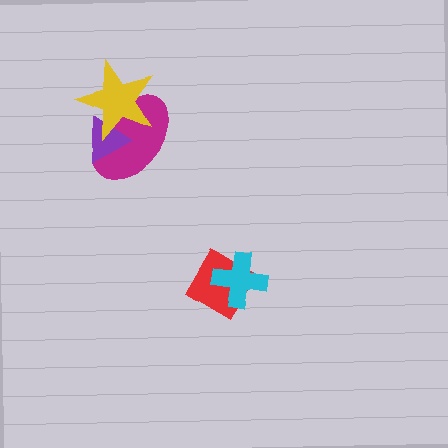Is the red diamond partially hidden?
Yes, it is partially covered by another shape.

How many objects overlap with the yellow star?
2 objects overlap with the yellow star.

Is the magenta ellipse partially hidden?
Yes, it is partially covered by another shape.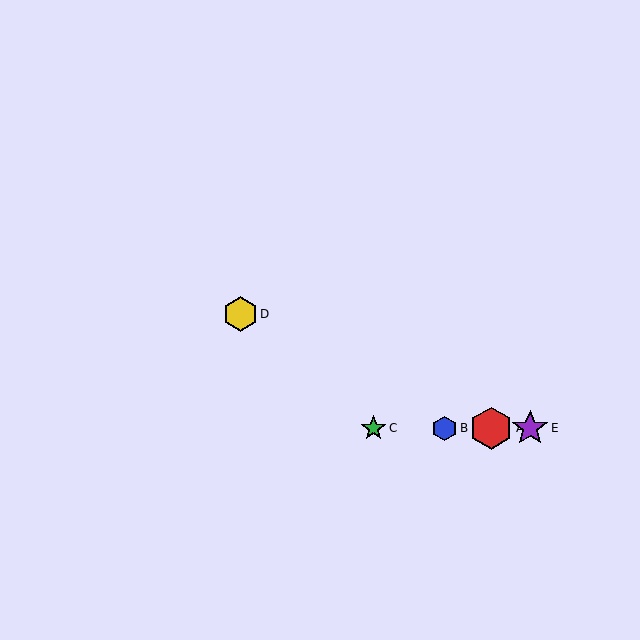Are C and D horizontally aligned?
No, C is at y≈428 and D is at y≈314.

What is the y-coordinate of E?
Object E is at y≈428.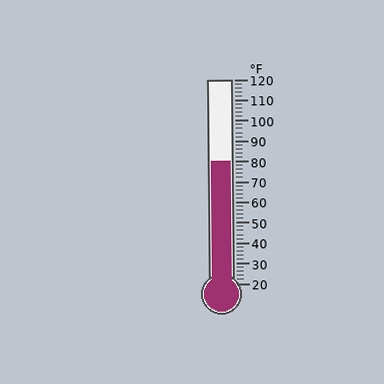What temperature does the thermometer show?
The thermometer shows approximately 80°F.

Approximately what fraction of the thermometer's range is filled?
The thermometer is filled to approximately 60% of its range.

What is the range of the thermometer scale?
The thermometer scale ranges from 20°F to 120°F.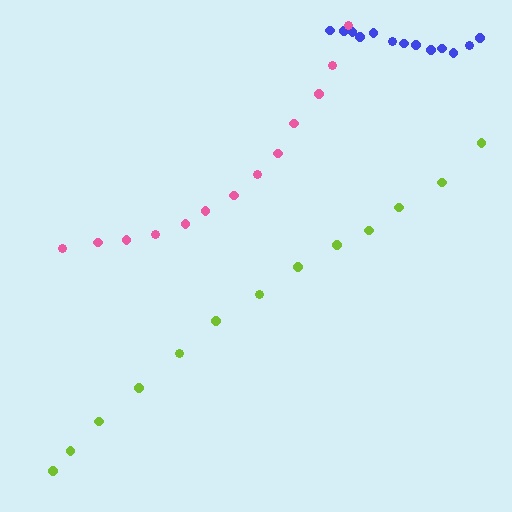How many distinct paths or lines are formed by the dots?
There are 3 distinct paths.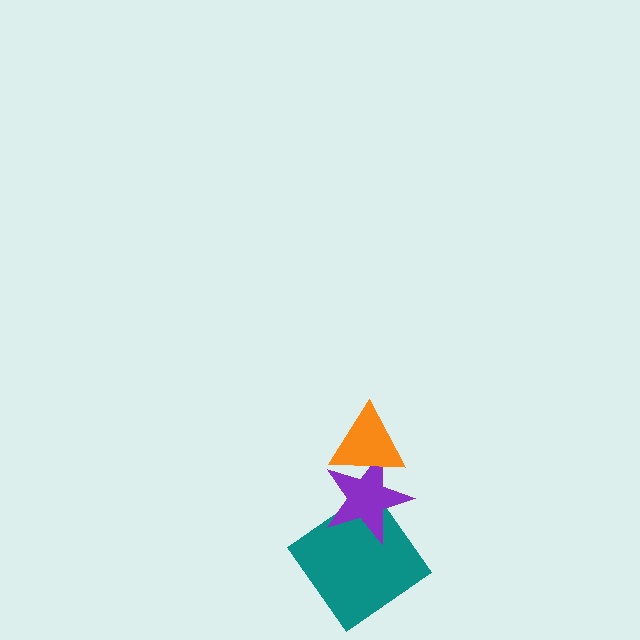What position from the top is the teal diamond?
The teal diamond is 3rd from the top.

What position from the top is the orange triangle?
The orange triangle is 1st from the top.